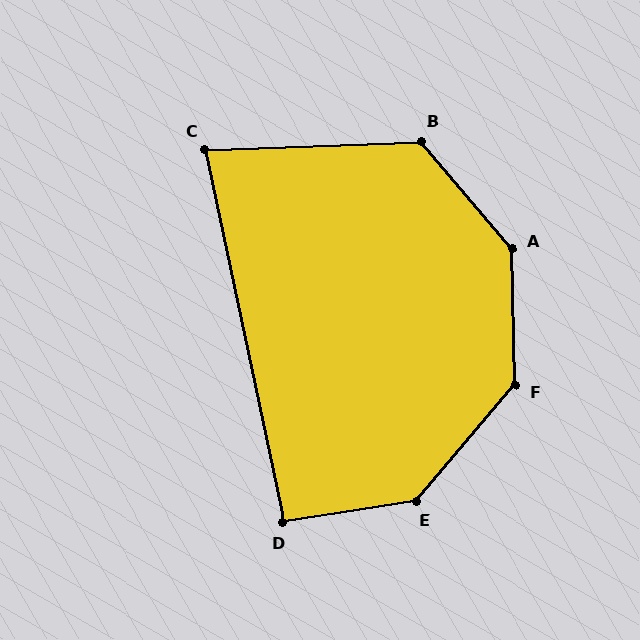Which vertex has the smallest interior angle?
C, at approximately 80 degrees.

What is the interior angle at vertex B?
Approximately 128 degrees (obtuse).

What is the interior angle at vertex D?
Approximately 93 degrees (approximately right).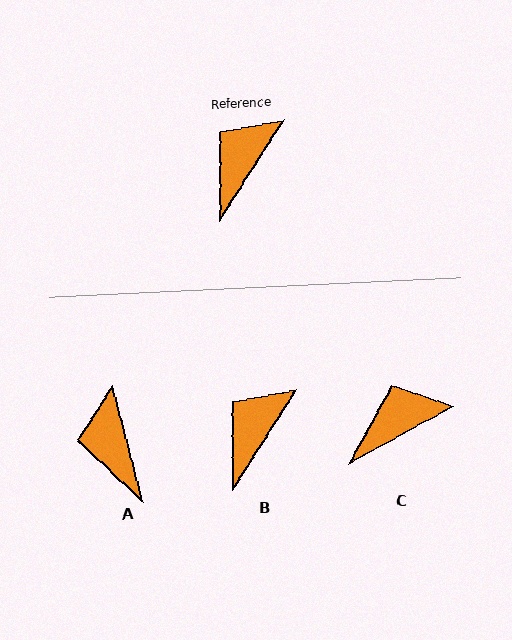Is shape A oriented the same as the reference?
No, it is off by about 47 degrees.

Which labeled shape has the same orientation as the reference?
B.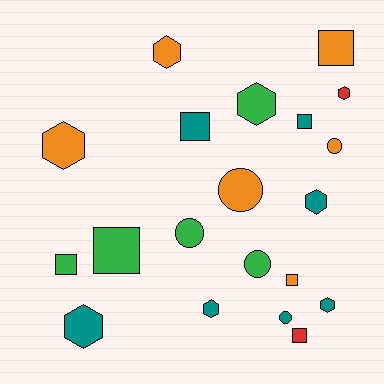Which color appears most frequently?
Teal, with 7 objects.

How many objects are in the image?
There are 20 objects.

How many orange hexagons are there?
There are 2 orange hexagons.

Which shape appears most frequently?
Hexagon, with 8 objects.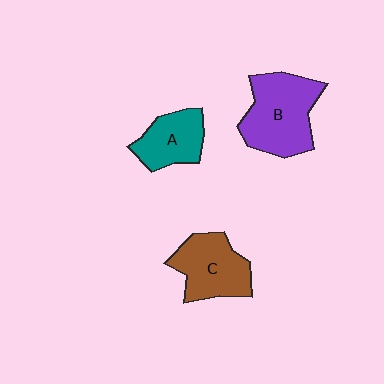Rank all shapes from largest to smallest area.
From largest to smallest: B (purple), C (brown), A (teal).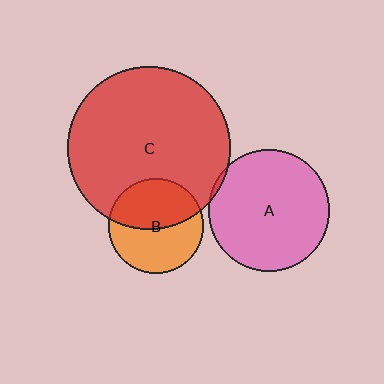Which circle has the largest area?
Circle C (red).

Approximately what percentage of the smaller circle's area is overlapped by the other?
Approximately 45%.